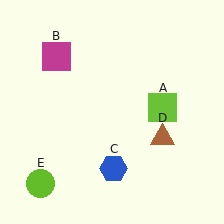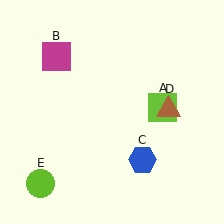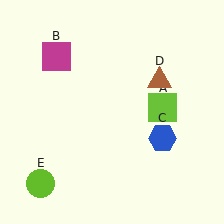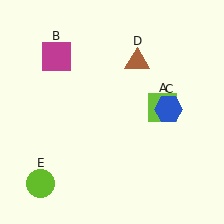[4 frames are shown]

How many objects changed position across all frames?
2 objects changed position: blue hexagon (object C), brown triangle (object D).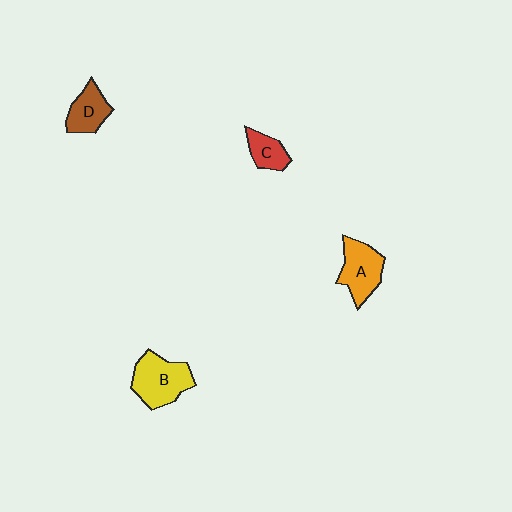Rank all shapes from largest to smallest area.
From largest to smallest: B (yellow), A (orange), D (brown), C (red).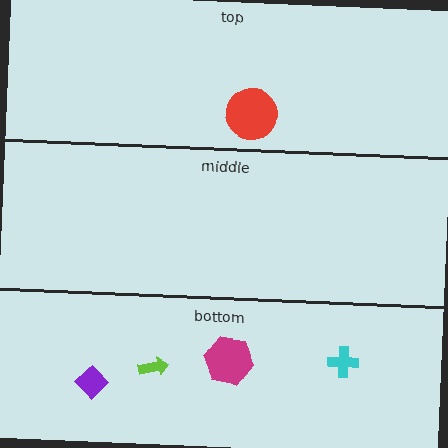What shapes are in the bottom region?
The purple diamond, the magenta hexagon, the lime arrow, the cyan cross.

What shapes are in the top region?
The red circle.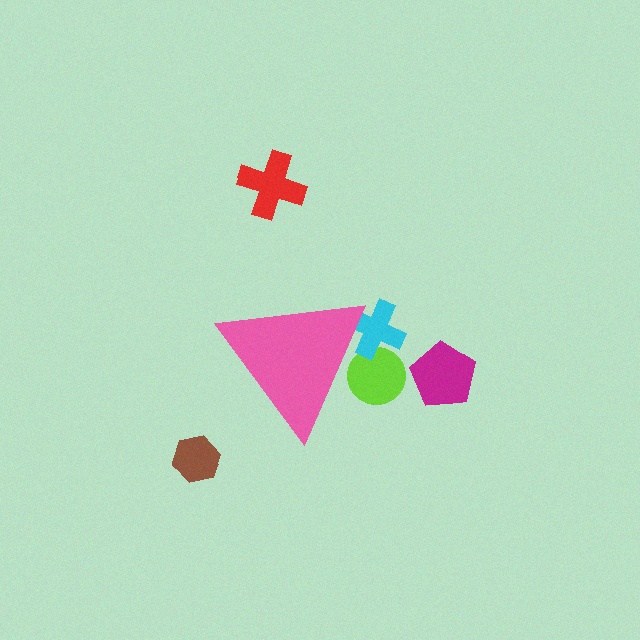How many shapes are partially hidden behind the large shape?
2 shapes are partially hidden.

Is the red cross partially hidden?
No, the red cross is fully visible.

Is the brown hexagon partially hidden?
No, the brown hexagon is fully visible.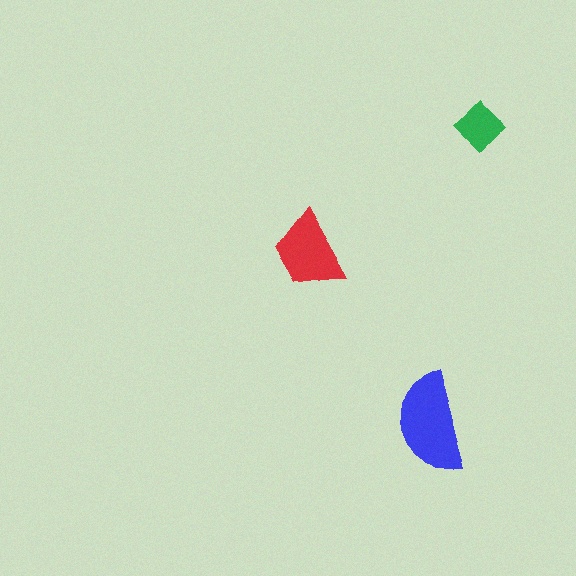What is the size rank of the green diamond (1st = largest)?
3rd.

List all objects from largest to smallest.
The blue semicircle, the red trapezoid, the green diamond.